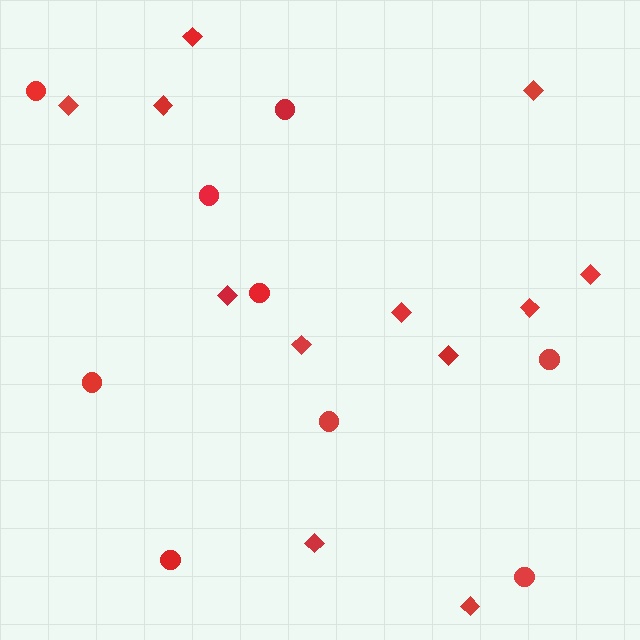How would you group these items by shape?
There are 2 groups: one group of circles (9) and one group of diamonds (12).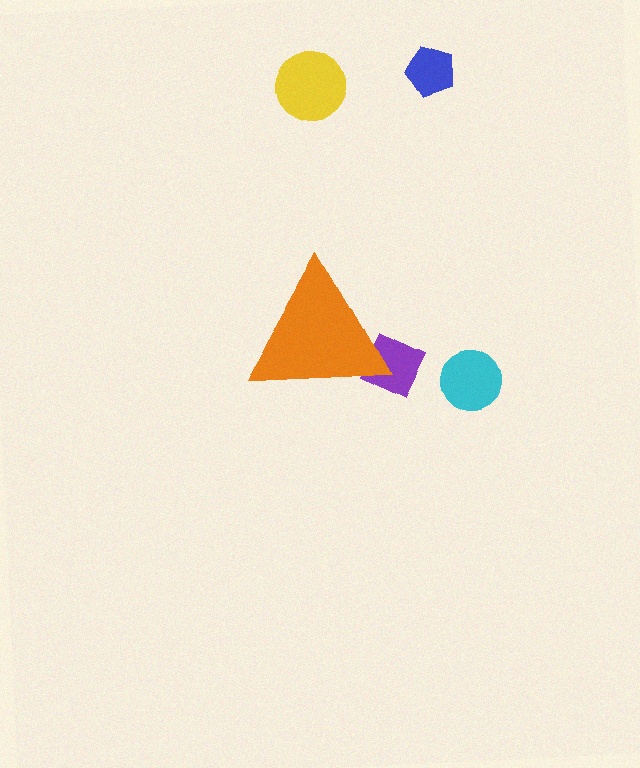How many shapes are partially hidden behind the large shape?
1 shape is partially hidden.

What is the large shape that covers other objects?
An orange triangle.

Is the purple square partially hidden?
Yes, the purple square is partially hidden behind the orange triangle.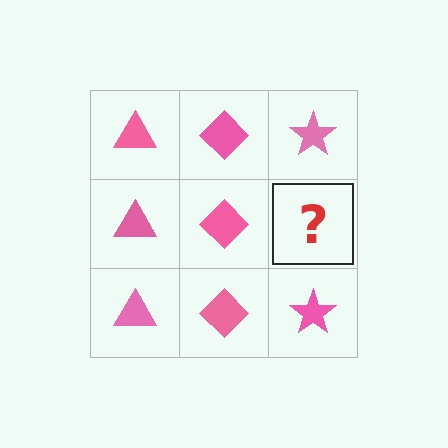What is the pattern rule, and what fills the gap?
The rule is that each column has a consistent shape. The gap should be filled with a pink star.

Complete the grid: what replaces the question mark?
The question mark should be replaced with a pink star.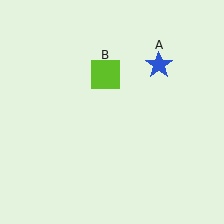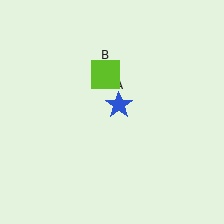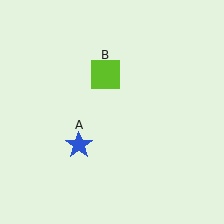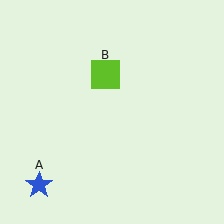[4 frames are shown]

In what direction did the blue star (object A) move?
The blue star (object A) moved down and to the left.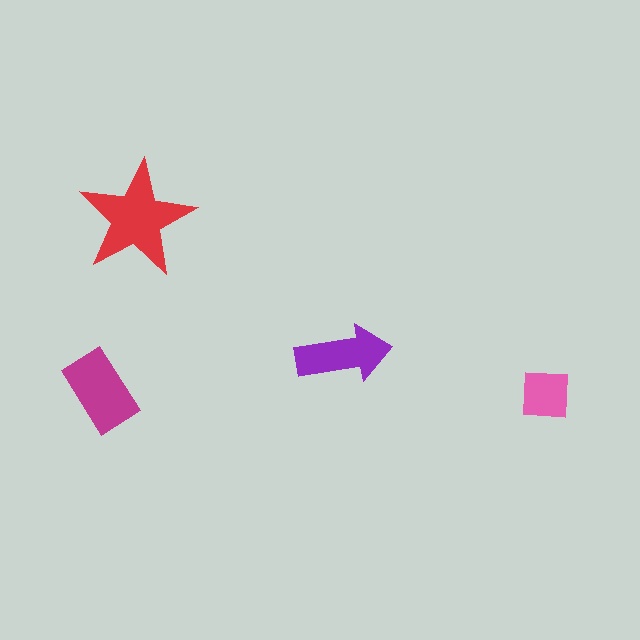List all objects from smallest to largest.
The pink square, the purple arrow, the magenta rectangle, the red star.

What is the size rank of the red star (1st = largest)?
1st.